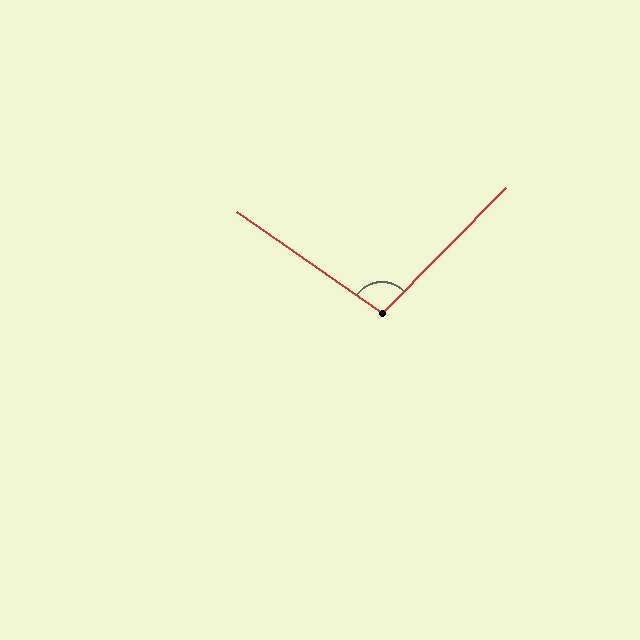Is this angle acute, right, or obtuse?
It is obtuse.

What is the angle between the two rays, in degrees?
Approximately 100 degrees.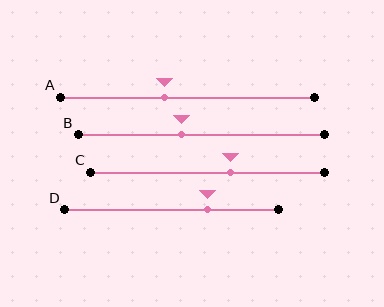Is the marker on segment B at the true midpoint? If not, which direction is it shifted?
No, the marker on segment B is shifted to the left by about 8% of the segment length.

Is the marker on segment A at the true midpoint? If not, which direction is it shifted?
No, the marker on segment A is shifted to the left by about 9% of the segment length.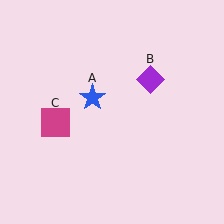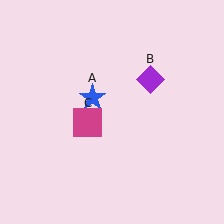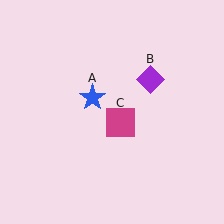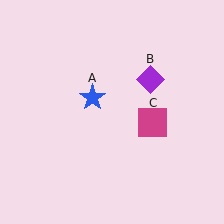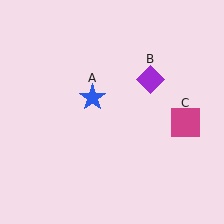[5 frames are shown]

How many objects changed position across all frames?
1 object changed position: magenta square (object C).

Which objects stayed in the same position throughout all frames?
Blue star (object A) and purple diamond (object B) remained stationary.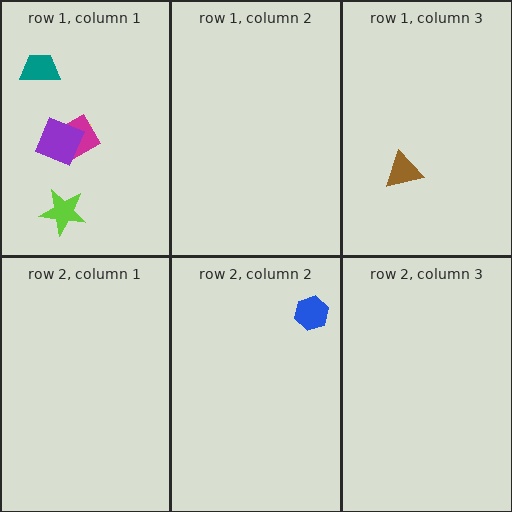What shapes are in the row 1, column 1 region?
The teal trapezoid, the yellow rectangle, the magenta diamond, the lime star, the purple square.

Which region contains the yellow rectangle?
The row 1, column 1 region.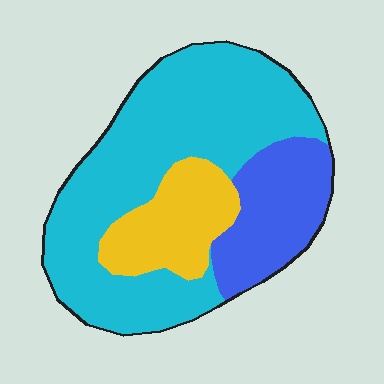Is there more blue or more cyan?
Cyan.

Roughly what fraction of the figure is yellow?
Yellow covers 18% of the figure.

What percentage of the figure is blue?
Blue covers around 20% of the figure.